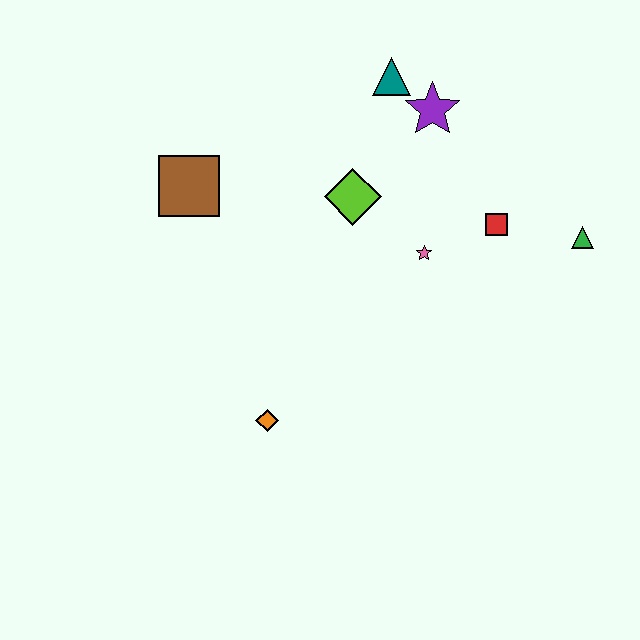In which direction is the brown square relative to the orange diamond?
The brown square is above the orange diamond.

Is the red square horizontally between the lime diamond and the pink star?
No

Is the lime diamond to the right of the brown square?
Yes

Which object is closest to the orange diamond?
The pink star is closest to the orange diamond.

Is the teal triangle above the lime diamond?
Yes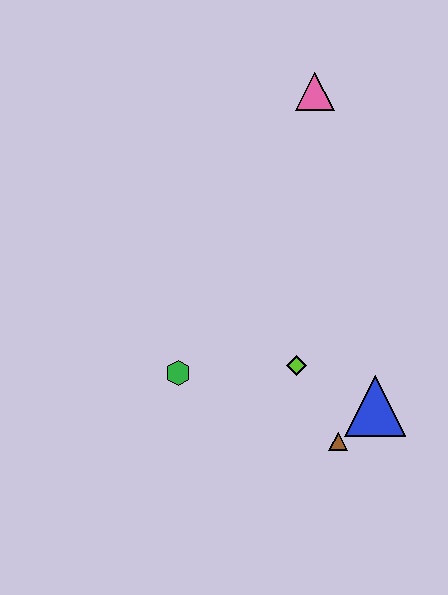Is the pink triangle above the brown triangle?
Yes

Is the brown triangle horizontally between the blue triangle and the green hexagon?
Yes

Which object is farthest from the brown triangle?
The pink triangle is farthest from the brown triangle.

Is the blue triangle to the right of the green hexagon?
Yes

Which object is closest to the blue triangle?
The brown triangle is closest to the blue triangle.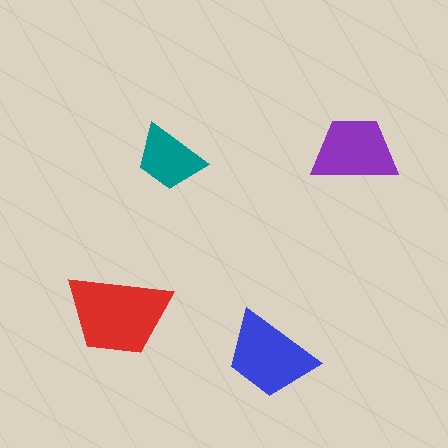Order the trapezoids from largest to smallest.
the red one, the blue one, the purple one, the teal one.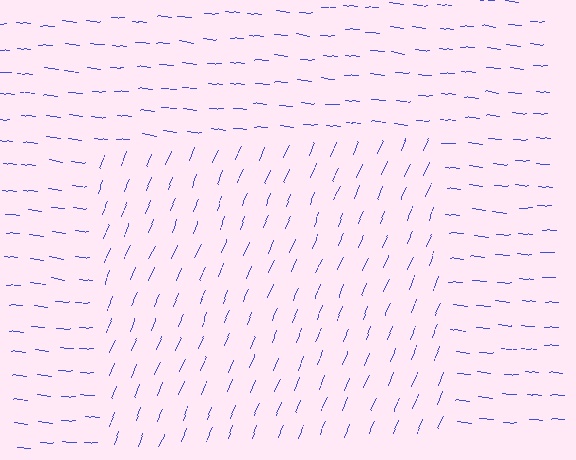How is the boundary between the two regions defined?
The boundary is defined purely by a change in line orientation (approximately 73 degrees difference). All lines are the same color and thickness.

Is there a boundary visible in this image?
Yes, there is a texture boundary formed by a change in line orientation.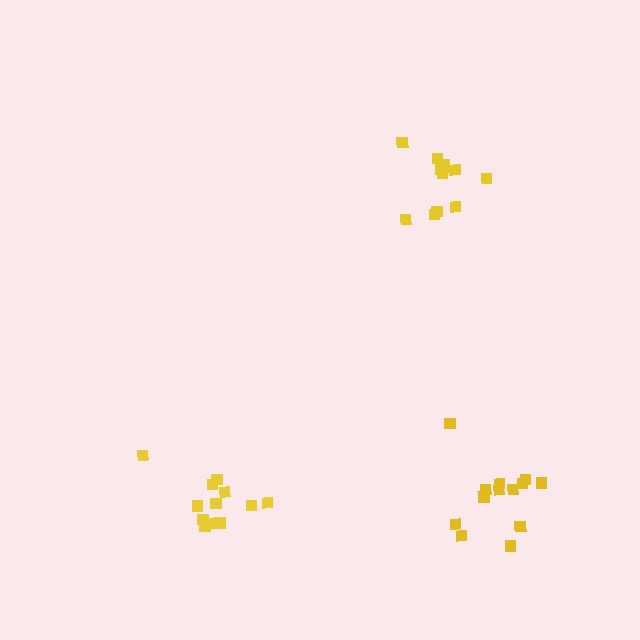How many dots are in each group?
Group 1: 12 dots, Group 2: 12 dots, Group 3: 13 dots (37 total).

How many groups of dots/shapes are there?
There are 3 groups.